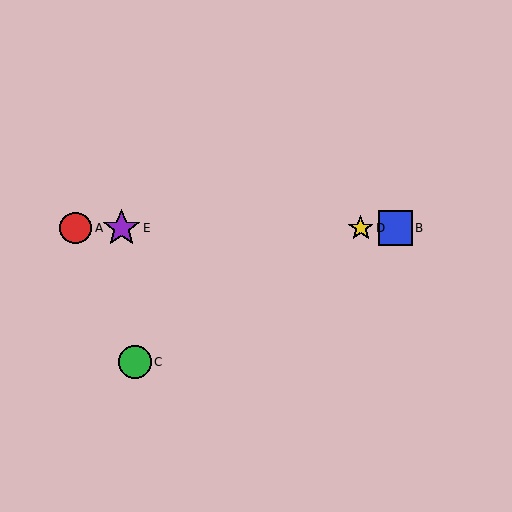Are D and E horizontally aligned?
Yes, both are at y≈228.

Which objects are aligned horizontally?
Objects A, B, D, E are aligned horizontally.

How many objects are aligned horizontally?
4 objects (A, B, D, E) are aligned horizontally.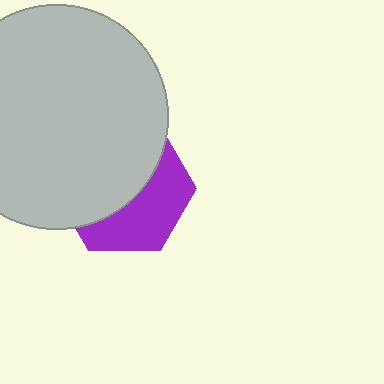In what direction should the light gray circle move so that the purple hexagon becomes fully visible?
The light gray circle should move toward the upper-left. That is the shortest direction to clear the overlap and leave the purple hexagon fully visible.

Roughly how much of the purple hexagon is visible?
A small part of it is visible (roughly 43%).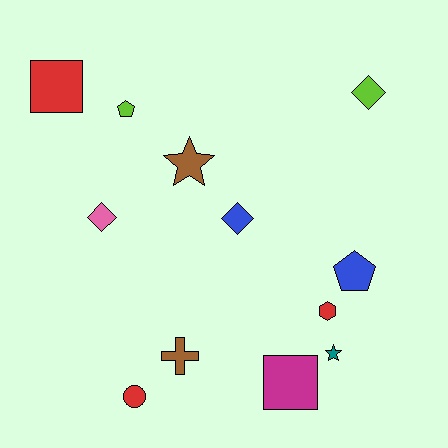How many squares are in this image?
There are 2 squares.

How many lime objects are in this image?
There are 2 lime objects.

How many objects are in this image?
There are 12 objects.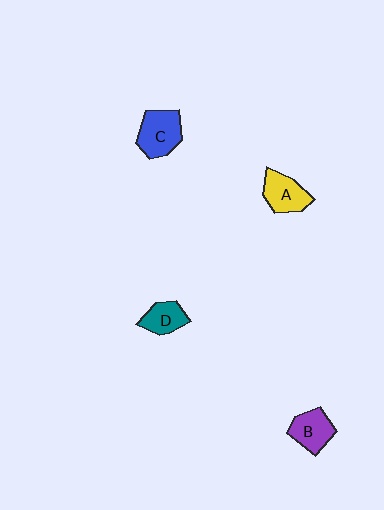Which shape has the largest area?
Shape C (blue).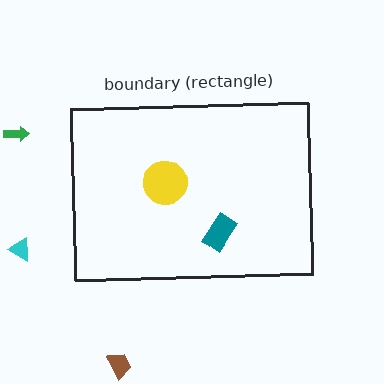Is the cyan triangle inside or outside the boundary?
Outside.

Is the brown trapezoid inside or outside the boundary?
Outside.